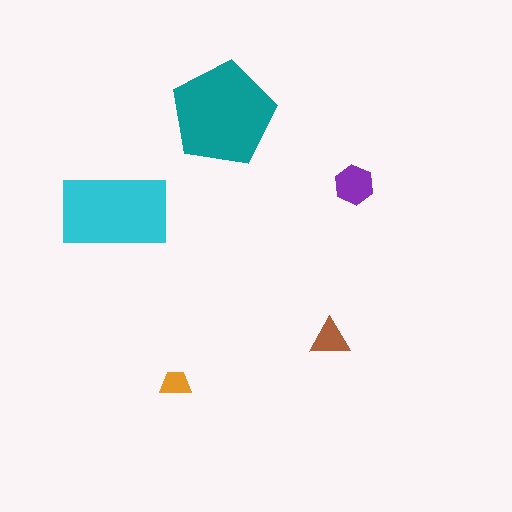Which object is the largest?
The teal pentagon.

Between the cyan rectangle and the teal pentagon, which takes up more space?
The teal pentagon.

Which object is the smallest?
The orange trapezoid.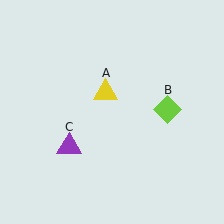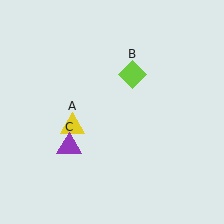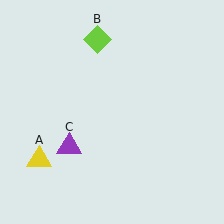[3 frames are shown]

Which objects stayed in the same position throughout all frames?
Purple triangle (object C) remained stationary.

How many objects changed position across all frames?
2 objects changed position: yellow triangle (object A), lime diamond (object B).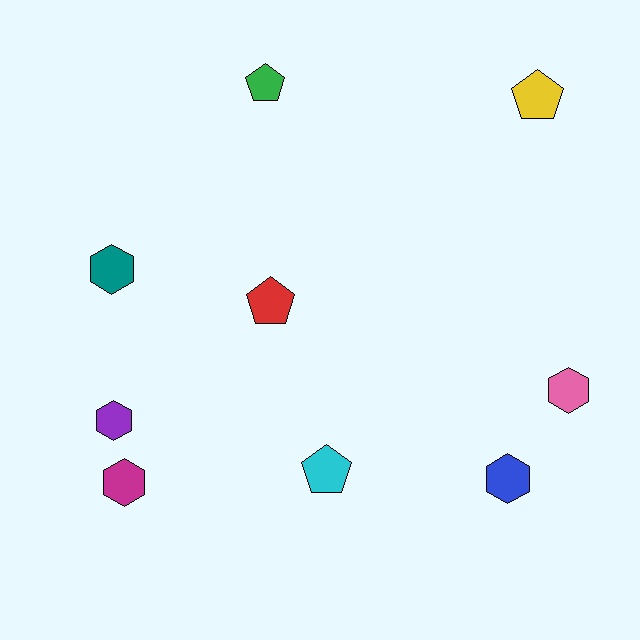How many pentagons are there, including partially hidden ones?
There are 4 pentagons.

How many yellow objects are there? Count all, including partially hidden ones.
There is 1 yellow object.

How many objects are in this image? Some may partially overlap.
There are 9 objects.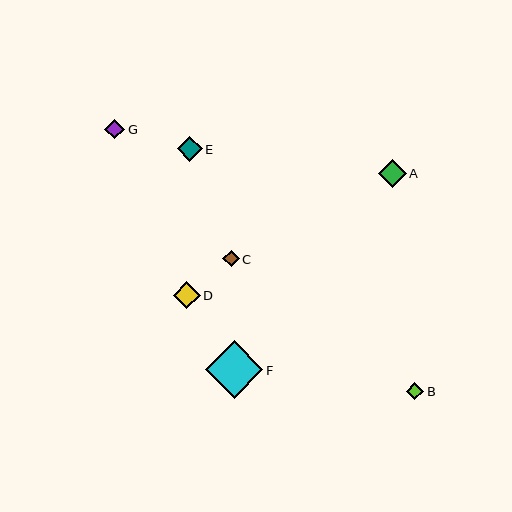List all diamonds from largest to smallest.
From largest to smallest: F, A, D, E, G, B, C.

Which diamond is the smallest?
Diamond C is the smallest with a size of approximately 16 pixels.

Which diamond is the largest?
Diamond F is the largest with a size of approximately 57 pixels.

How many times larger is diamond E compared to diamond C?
Diamond E is approximately 1.5 times the size of diamond C.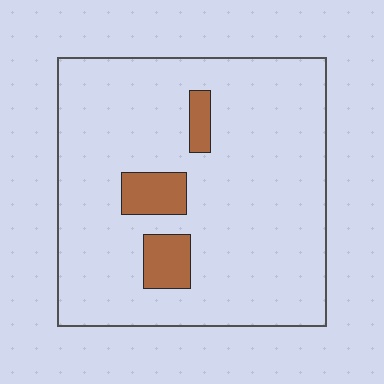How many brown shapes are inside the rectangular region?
3.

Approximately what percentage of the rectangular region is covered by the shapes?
Approximately 10%.